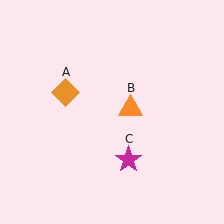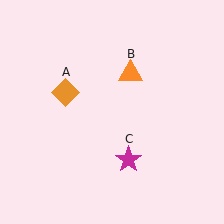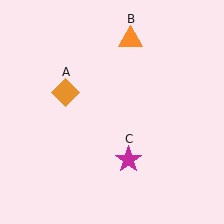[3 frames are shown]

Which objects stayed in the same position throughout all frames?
Orange diamond (object A) and magenta star (object C) remained stationary.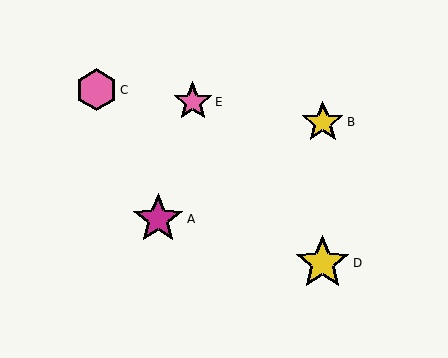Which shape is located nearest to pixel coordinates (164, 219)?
The magenta star (labeled A) at (158, 219) is nearest to that location.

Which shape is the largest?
The yellow star (labeled D) is the largest.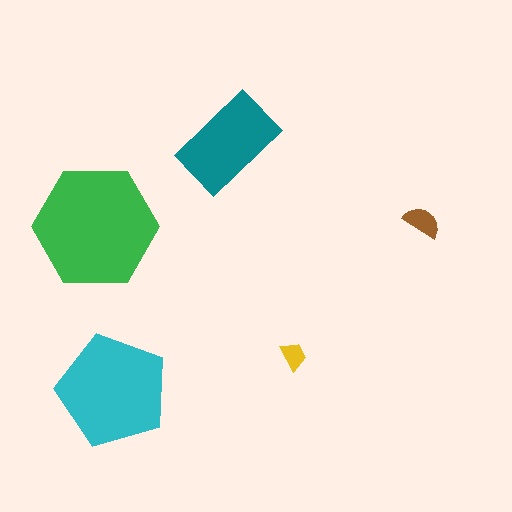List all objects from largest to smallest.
The green hexagon, the cyan pentagon, the teal rectangle, the brown semicircle, the yellow trapezoid.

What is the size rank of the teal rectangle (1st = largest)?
3rd.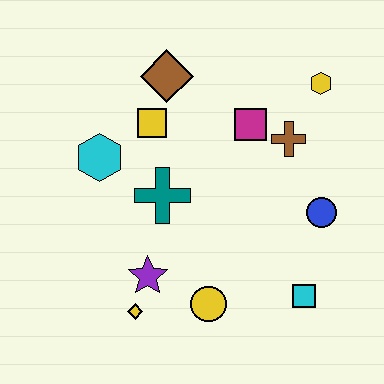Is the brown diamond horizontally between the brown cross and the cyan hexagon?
Yes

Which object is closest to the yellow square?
The brown diamond is closest to the yellow square.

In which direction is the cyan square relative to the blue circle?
The cyan square is below the blue circle.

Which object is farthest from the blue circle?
The cyan hexagon is farthest from the blue circle.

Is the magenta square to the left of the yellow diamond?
No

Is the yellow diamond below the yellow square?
Yes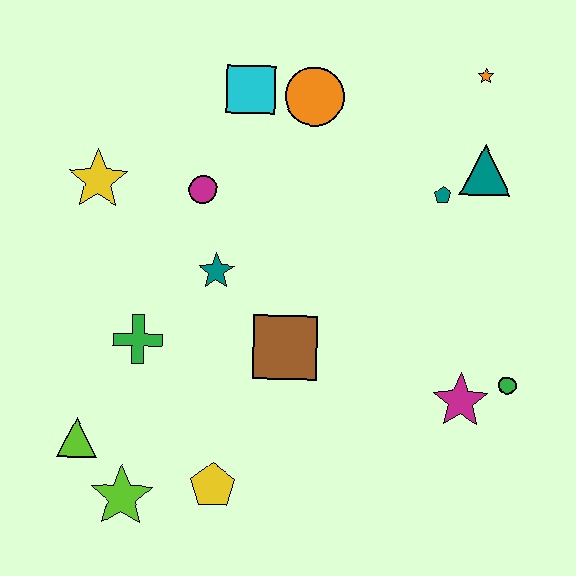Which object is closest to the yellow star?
The magenta circle is closest to the yellow star.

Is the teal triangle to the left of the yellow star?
No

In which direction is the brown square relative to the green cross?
The brown square is to the right of the green cross.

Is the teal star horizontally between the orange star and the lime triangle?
Yes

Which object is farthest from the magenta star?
The yellow star is farthest from the magenta star.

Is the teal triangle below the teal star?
No